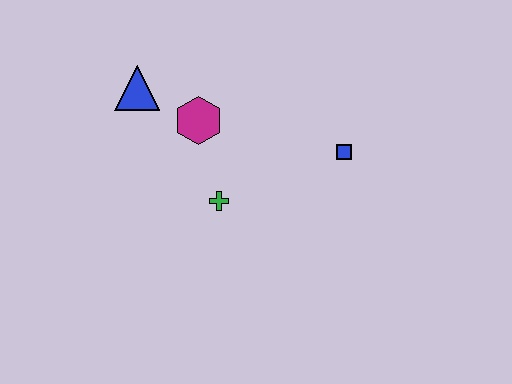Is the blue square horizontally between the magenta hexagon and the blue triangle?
No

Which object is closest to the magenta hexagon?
The blue triangle is closest to the magenta hexagon.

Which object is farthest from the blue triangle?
The blue square is farthest from the blue triangle.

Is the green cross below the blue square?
Yes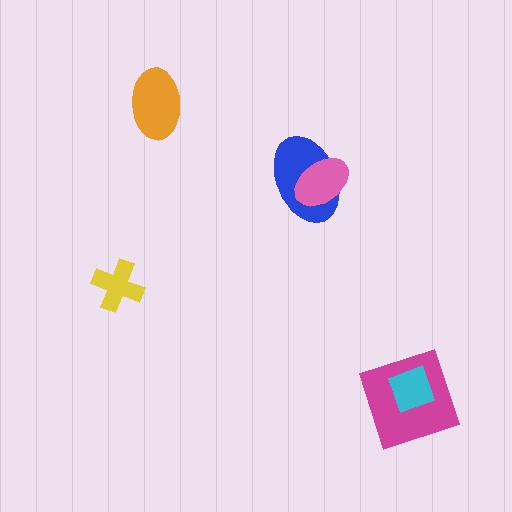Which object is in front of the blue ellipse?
The pink ellipse is in front of the blue ellipse.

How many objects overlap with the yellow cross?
0 objects overlap with the yellow cross.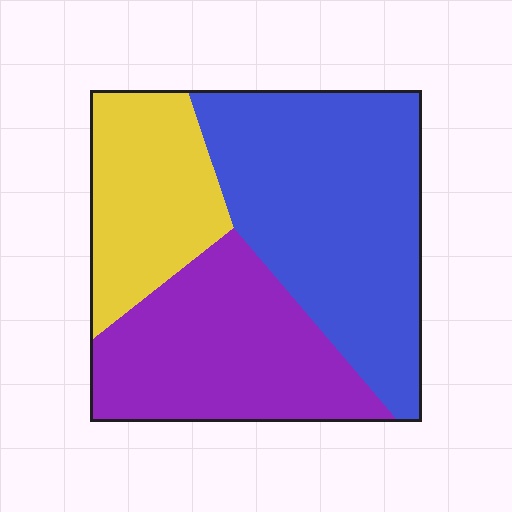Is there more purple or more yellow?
Purple.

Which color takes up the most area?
Blue, at roughly 45%.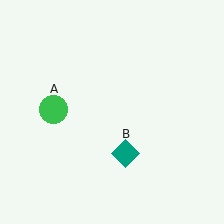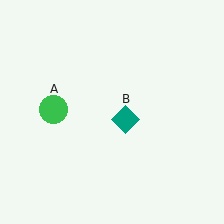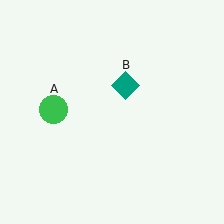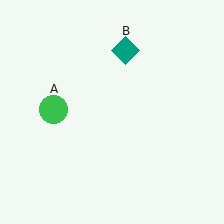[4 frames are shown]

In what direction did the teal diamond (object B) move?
The teal diamond (object B) moved up.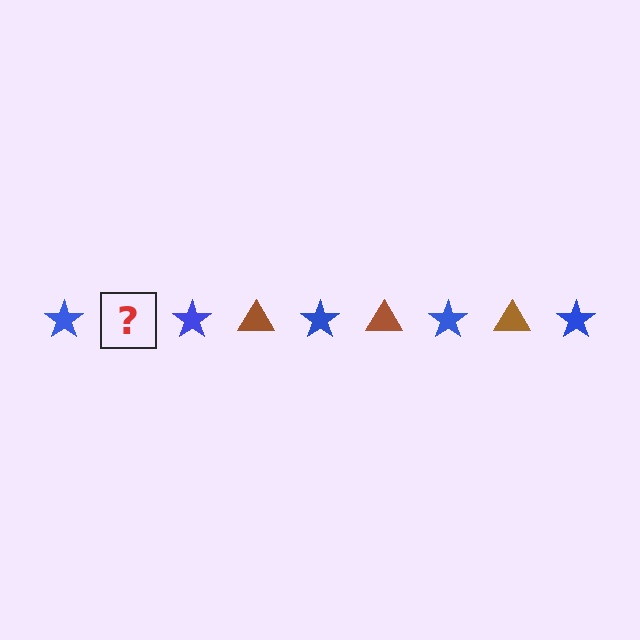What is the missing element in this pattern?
The missing element is a brown triangle.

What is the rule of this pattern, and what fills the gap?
The rule is that the pattern alternates between blue star and brown triangle. The gap should be filled with a brown triangle.